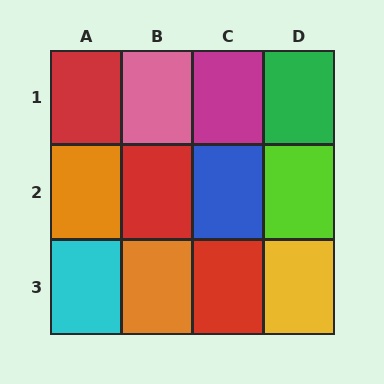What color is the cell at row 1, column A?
Red.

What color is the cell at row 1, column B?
Pink.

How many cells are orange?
2 cells are orange.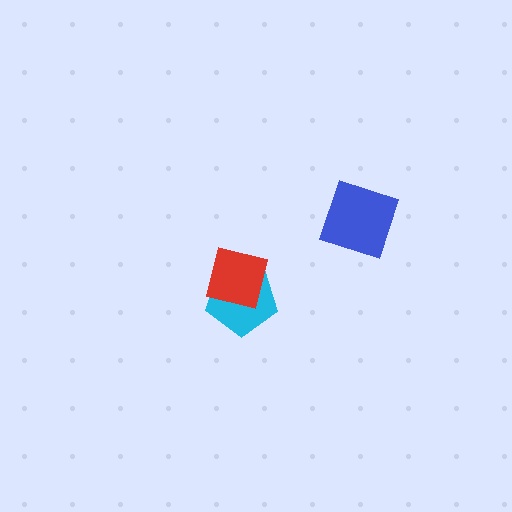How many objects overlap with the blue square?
0 objects overlap with the blue square.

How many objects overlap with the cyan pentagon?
1 object overlaps with the cyan pentagon.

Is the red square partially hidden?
No, no other shape covers it.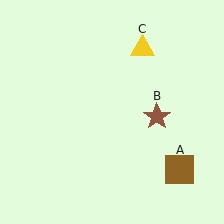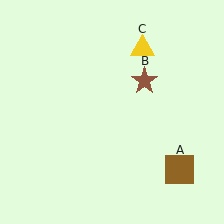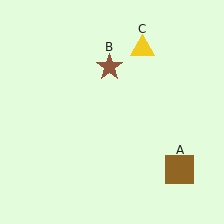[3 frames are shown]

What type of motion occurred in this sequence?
The brown star (object B) rotated counterclockwise around the center of the scene.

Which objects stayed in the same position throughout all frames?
Brown square (object A) and yellow triangle (object C) remained stationary.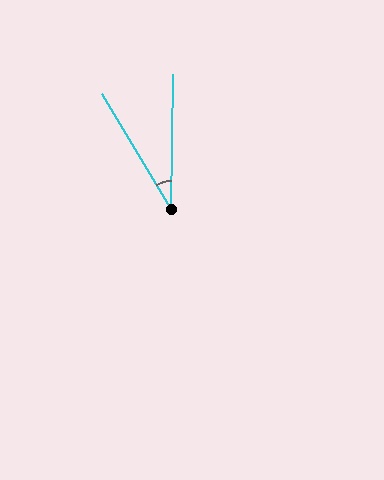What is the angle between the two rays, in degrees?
Approximately 31 degrees.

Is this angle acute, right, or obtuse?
It is acute.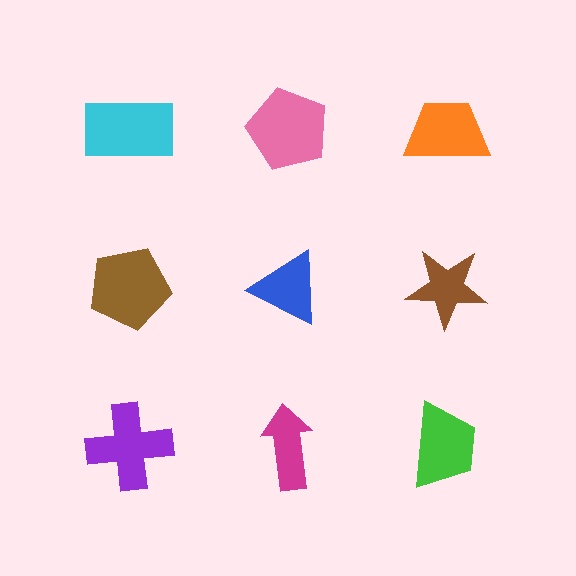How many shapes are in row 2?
3 shapes.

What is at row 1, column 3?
An orange trapezoid.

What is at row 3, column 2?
A magenta arrow.